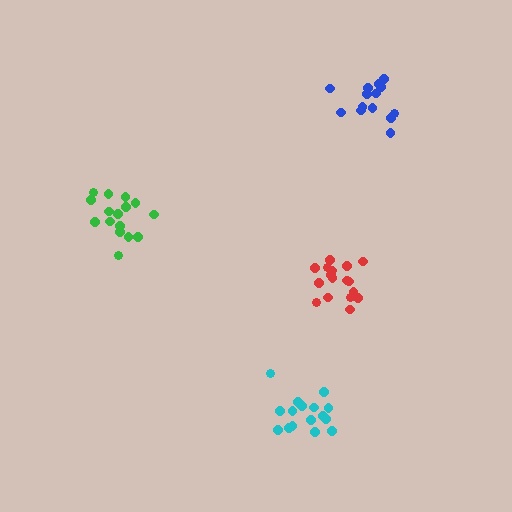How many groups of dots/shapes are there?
There are 4 groups.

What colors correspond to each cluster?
The clusters are colored: red, green, blue, cyan.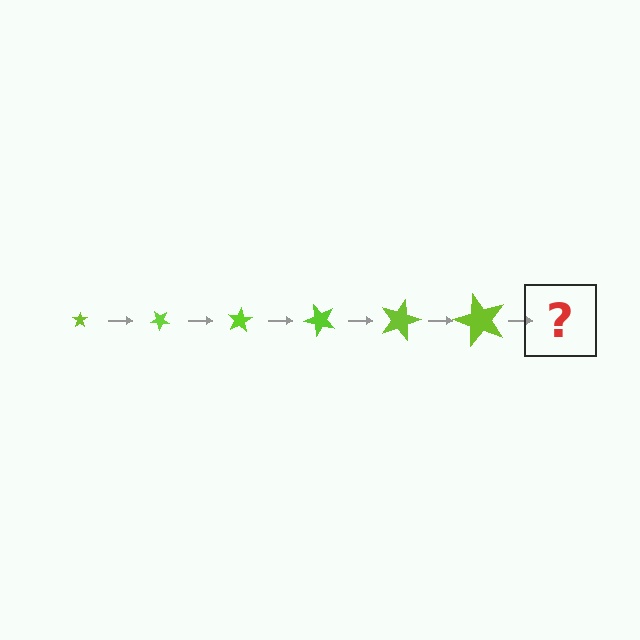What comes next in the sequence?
The next element should be a star, larger than the previous one and rotated 240 degrees from the start.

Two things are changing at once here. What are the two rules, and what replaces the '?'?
The two rules are that the star grows larger each step and it rotates 40 degrees each step. The '?' should be a star, larger than the previous one and rotated 240 degrees from the start.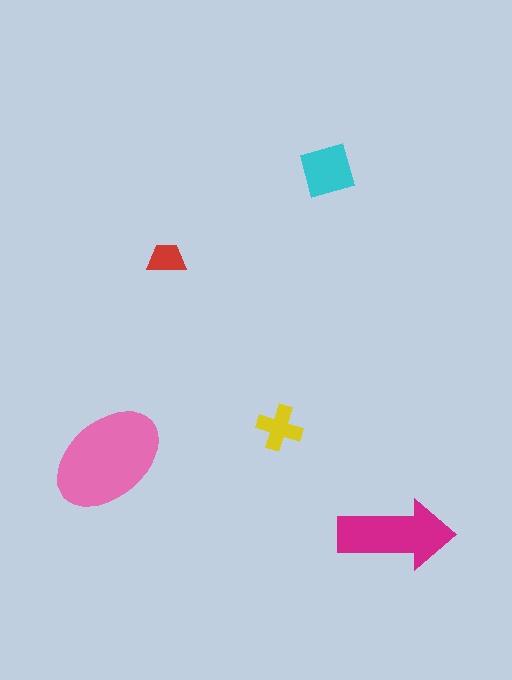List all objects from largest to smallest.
The pink ellipse, the magenta arrow, the cyan diamond, the yellow cross, the red trapezoid.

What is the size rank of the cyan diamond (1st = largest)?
3rd.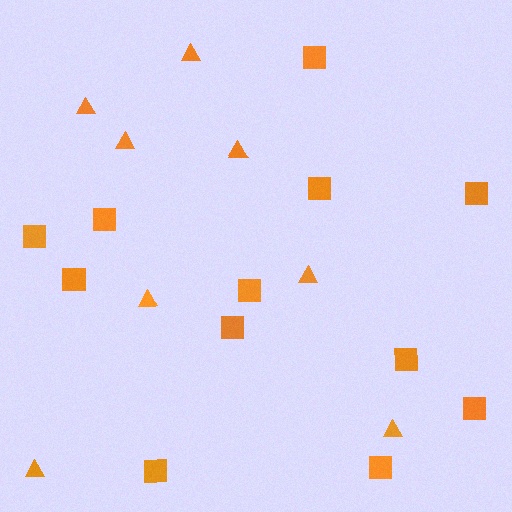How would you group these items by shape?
There are 2 groups: one group of triangles (8) and one group of squares (12).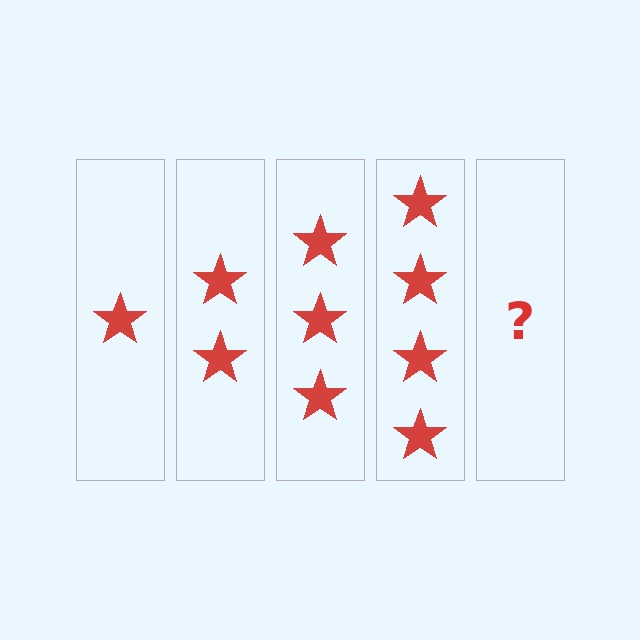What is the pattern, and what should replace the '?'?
The pattern is that each step adds one more star. The '?' should be 5 stars.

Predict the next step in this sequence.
The next step is 5 stars.